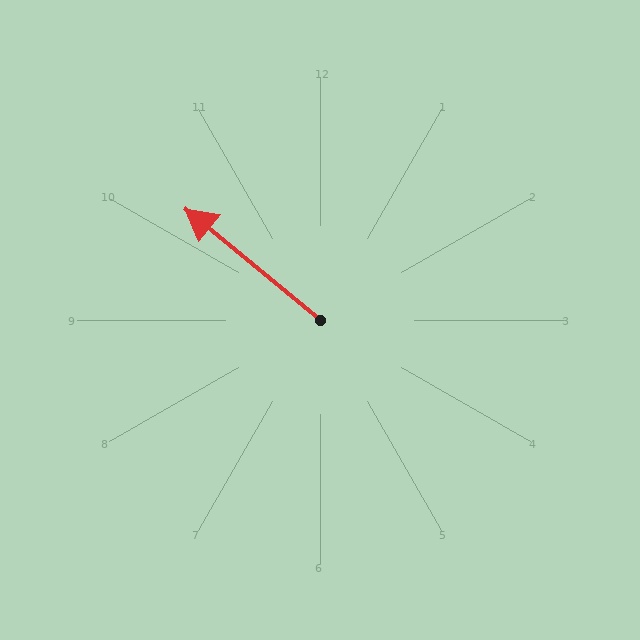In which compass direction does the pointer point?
Northwest.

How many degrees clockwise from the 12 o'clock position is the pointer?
Approximately 310 degrees.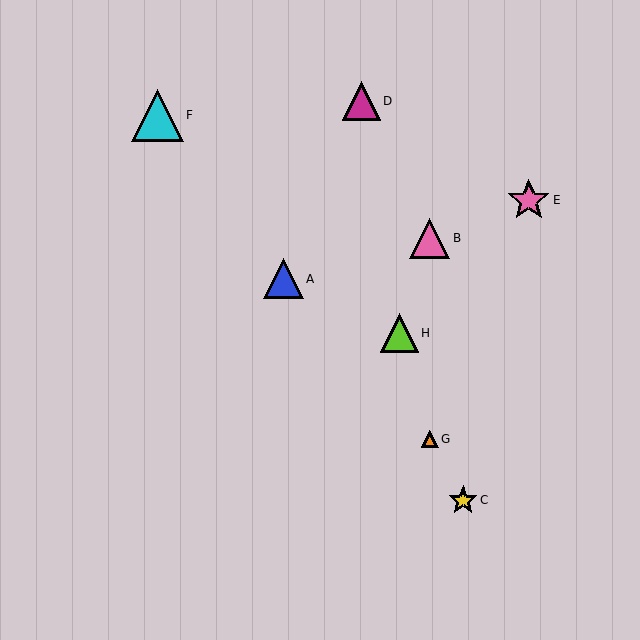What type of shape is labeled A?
Shape A is a blue triangle.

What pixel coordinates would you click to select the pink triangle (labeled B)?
Click at (430, 238) to select the pink triangle B.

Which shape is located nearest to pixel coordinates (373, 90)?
The magenta triangle (labeled D) at (361, 101) is nearest to that location.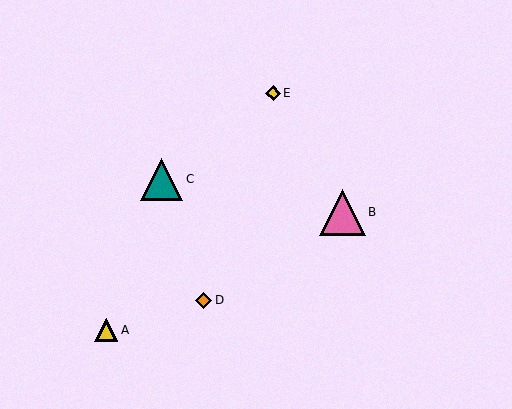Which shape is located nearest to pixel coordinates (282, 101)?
The yellow diamond (labeled E) at (273, 93) is nearest to that location.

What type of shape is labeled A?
Shape A is a yellow triangle.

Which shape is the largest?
The pink triangle (labeled B) is the largest.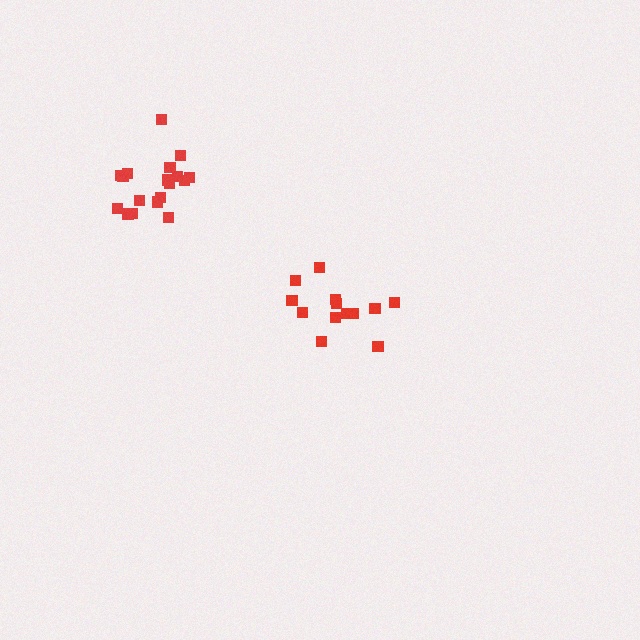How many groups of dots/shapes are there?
There are 2 groups.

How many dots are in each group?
Group 1: 13 dots, Group 2: 18 dots (31 total).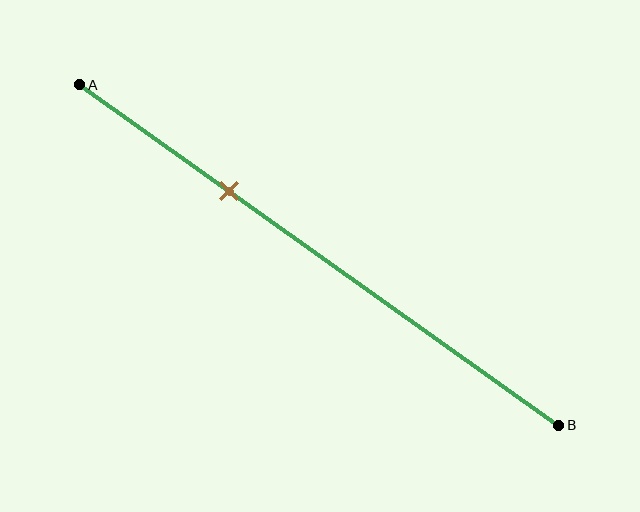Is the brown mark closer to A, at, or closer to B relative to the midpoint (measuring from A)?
The brown mark is closer to point A than the midpoint of segment AB.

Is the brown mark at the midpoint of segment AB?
No, the mark is at about 30% from A, not at the 50% midpoint.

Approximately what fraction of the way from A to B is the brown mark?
The brown mark is approximately 30% of the way from A to B.